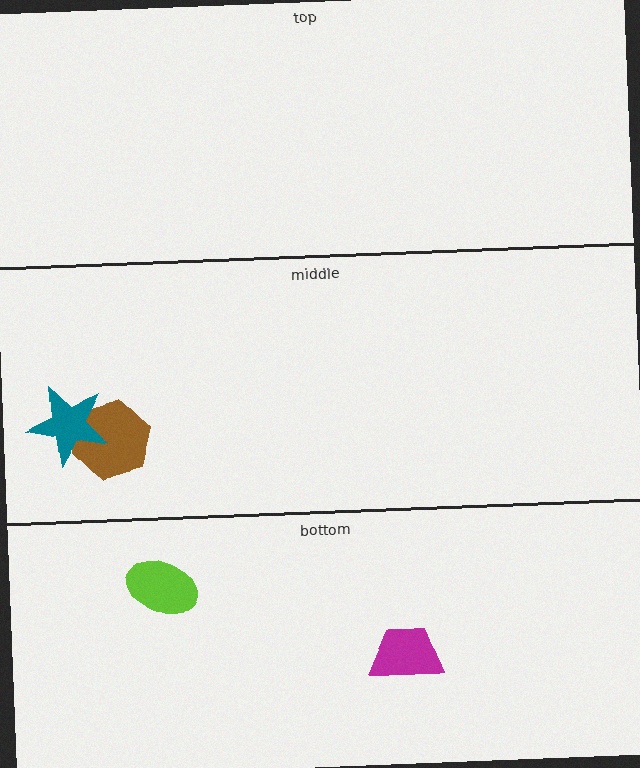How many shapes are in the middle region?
2.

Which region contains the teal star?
The middle region.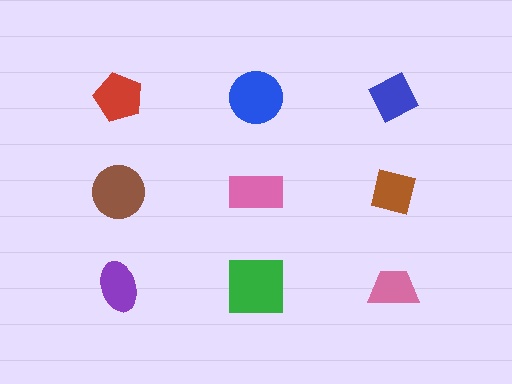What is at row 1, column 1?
A red pentagon.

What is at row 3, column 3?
A pink trapezoid.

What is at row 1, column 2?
A blue circle.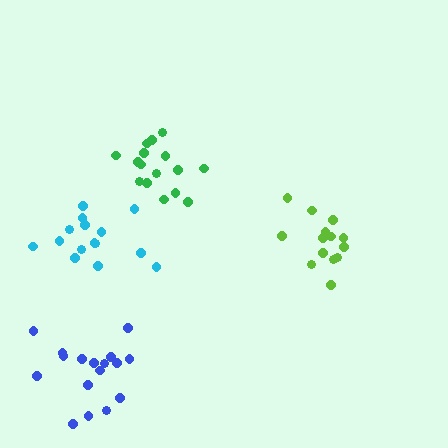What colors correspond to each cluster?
The clusters are colored: green, blue, lime, cyan.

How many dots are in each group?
Group 1: 16 dots, Group 2: 17 dots, Group 3: 14 dots, Group 4: 15 dots (62 total).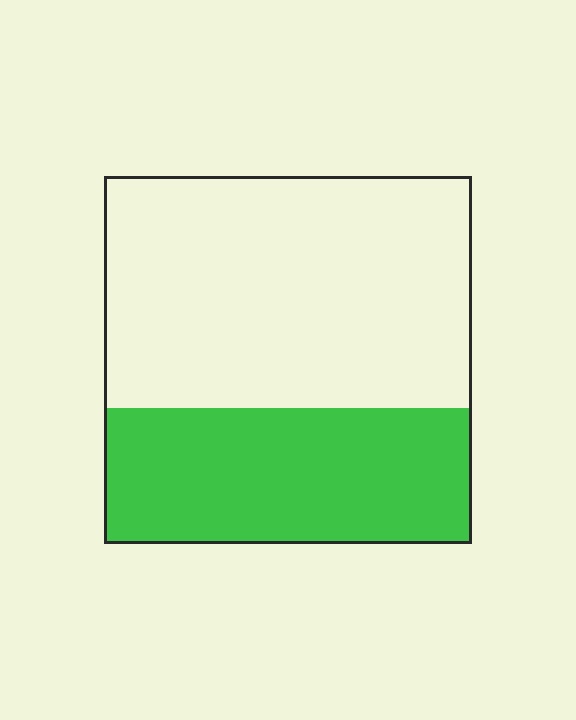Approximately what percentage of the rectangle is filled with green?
Approximately 35%.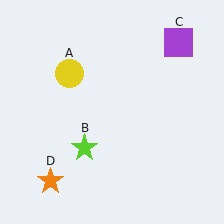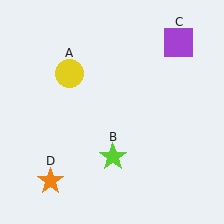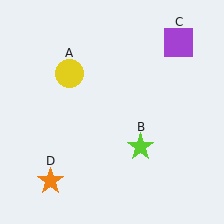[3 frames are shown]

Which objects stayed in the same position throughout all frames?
Yellow circle (object A) and purple square (object C) and orange star (object D) remained stationary.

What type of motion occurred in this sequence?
The lime star (object B) rotated counterclockwise around the center of the scene.